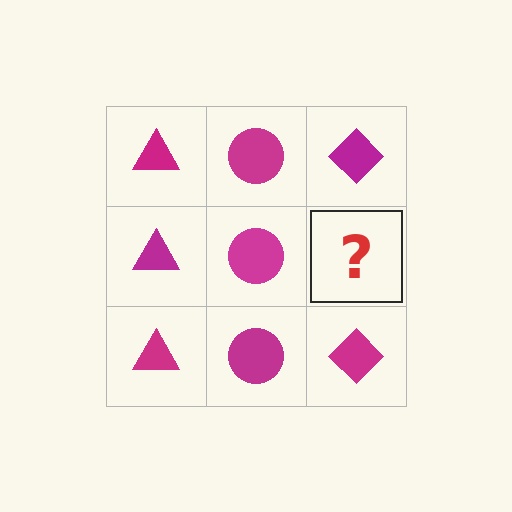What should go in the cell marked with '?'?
The missing cell should contain a magenta diamond.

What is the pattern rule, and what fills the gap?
The rule is that each column has a consistent shape. The gap should be filled with a magenta diamond.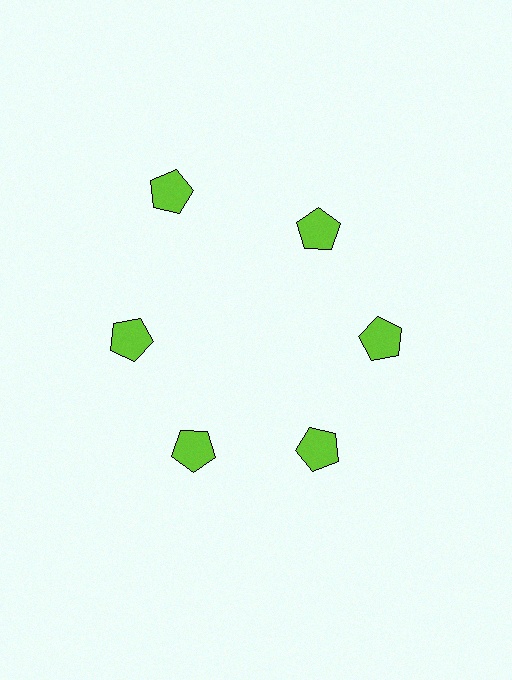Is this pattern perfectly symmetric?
No. The 6 lime pentagons are arranged in a ring, but one element near the 11 o'clock position is pushed outward from the center, breaking the 6-fold rotational symmetry.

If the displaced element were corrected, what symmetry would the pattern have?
It would have 6-fold rotational symmetry — the pattern would map onto itself every 60 degrees.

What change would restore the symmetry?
The symmetry would be restored by moving it inward, back onto the ring so that all 6 pentagons sit at equal angles and equal distance from the center.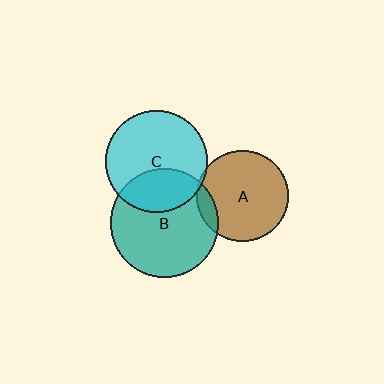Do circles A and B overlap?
Yes.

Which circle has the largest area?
Circle B (teal).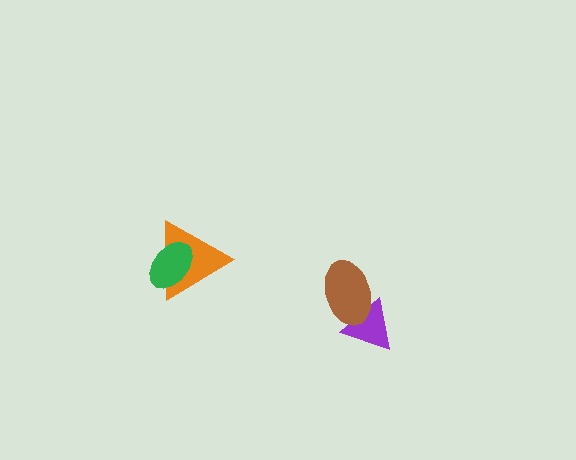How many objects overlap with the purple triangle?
1 object overlaps with the purple triangle.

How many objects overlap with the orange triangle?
1 object overlaps with the orange triangle.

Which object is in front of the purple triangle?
The brown ellipse is in front of the purple triangle.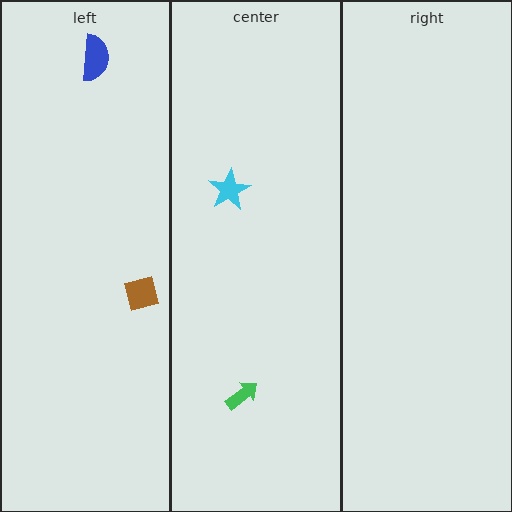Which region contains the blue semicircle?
The left region.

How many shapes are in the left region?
2.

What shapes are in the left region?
The blue semicircle, the brown square.